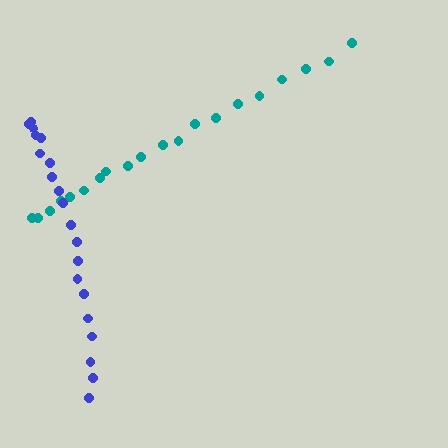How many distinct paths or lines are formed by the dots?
There are 2 distinct paths.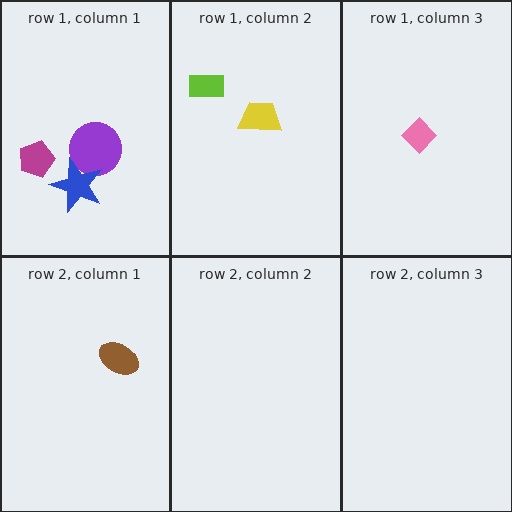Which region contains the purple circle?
The row 1, column 1 region.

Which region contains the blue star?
The row 1, column 1 region.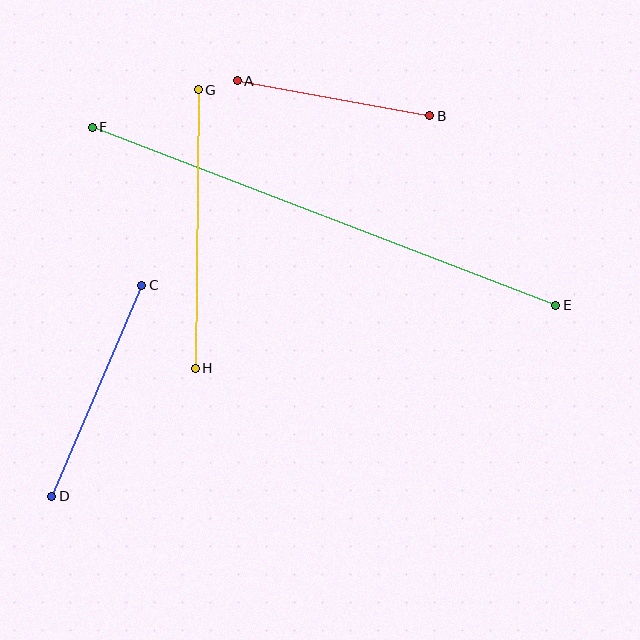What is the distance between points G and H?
The distance is approximately 279 pixels.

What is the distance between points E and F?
The distance is approximately 497 pixels.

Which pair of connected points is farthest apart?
Points E and F are farthest apart.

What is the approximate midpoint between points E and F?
The midpoint is at approximately (324, 216) pixels.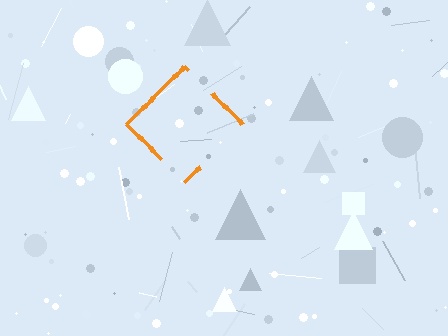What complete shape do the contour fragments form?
The contour fragments form a diamond.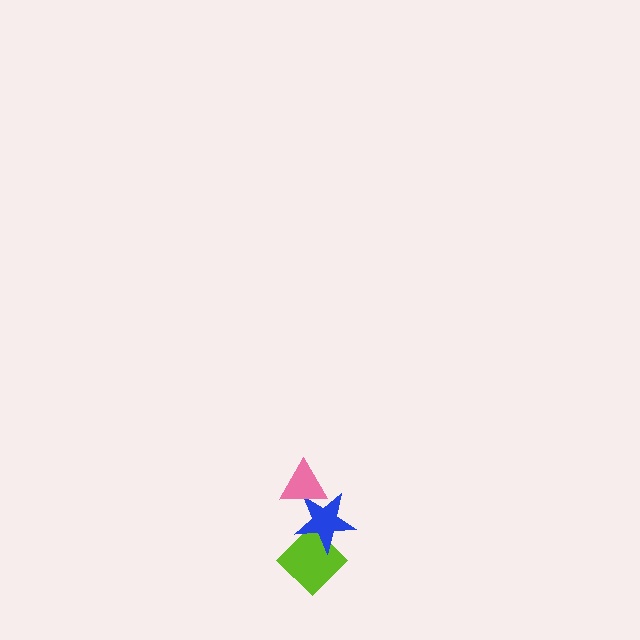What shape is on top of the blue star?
The pink triangle is on top of the blue star.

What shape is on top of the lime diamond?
The blue star is on top of the lime diamond.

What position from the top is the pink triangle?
The pink triangle is 1st from the top.